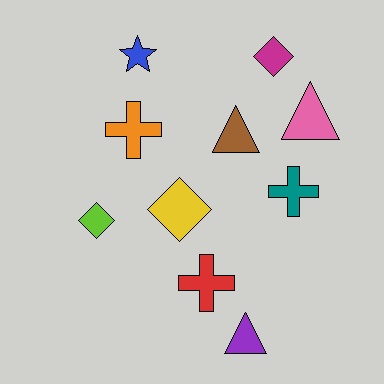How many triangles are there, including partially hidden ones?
There are 3 triangles.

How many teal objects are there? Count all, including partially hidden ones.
There is 1 teal object.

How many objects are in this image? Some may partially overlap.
There are 10 objects.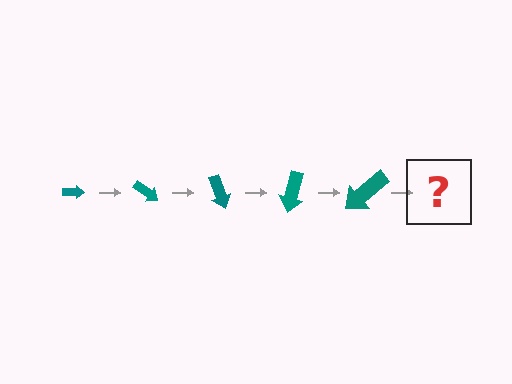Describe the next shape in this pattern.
It should be an arrow, larger than the previous one and rotated 175 degrees from the start.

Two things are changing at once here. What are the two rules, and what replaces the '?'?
The two rules are that the arrow grows larger each step and it rotates 35 degrees each step. The '?' should be an arrow, larger than the previous one and rotated 175 degrees from the start.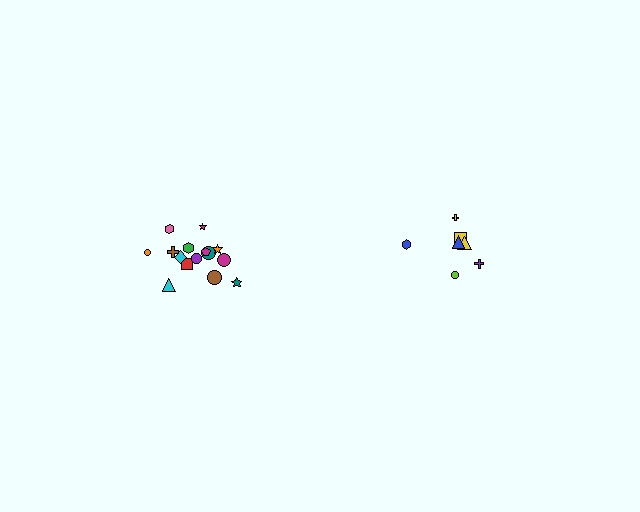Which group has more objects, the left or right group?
The left group.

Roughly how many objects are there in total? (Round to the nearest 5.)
Roughly 20 objects in total.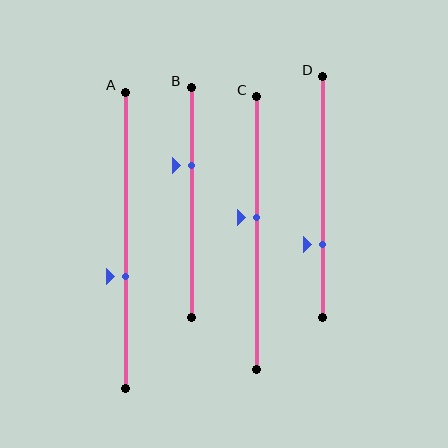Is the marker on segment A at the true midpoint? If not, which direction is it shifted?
No, the marker on segment A is shifted downward by about 12% of the segment length.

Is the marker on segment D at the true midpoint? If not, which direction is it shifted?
No, the marker on segment D is shifted downward by about 20% of the segment length.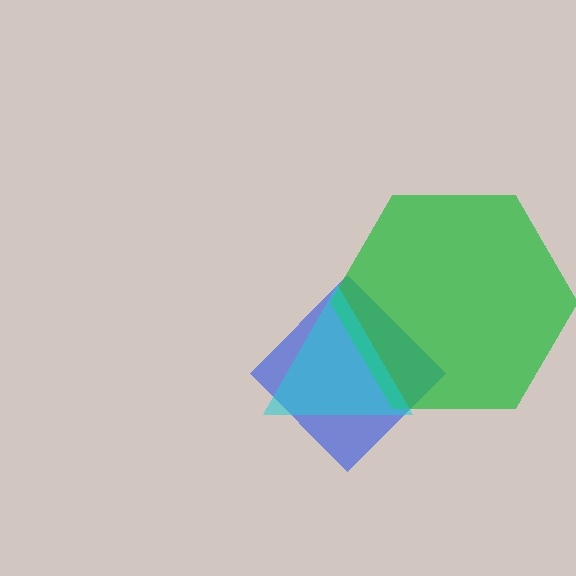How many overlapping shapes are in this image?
There are 3 overlapping shapes in the image.